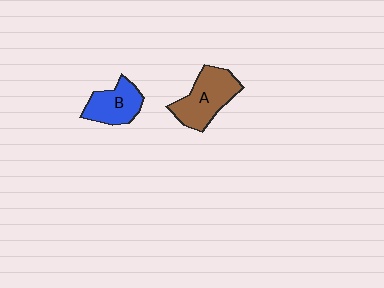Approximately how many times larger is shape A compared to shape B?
Approximately 1.3 times.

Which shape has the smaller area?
Shape B (blue).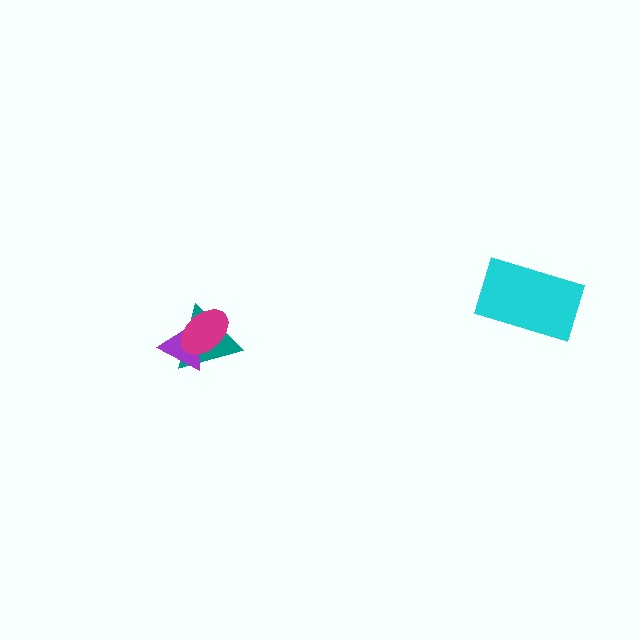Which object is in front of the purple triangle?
The magenta ellipse is in front of the purple triangle.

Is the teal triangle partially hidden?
Yes, it is partially covered by another shape.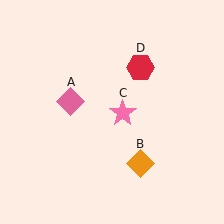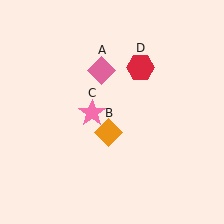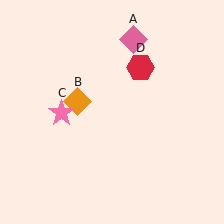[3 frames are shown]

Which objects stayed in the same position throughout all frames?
Red hexagon (object D) remained stationary.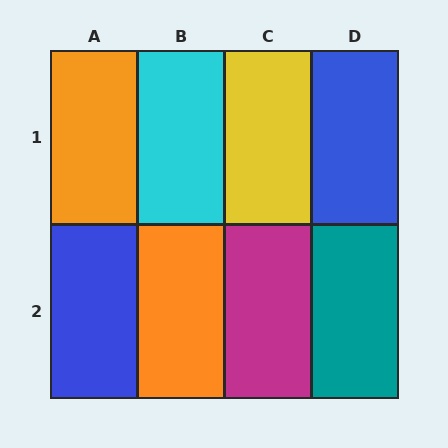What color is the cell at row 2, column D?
Teal.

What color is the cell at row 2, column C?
Magenta.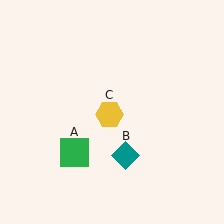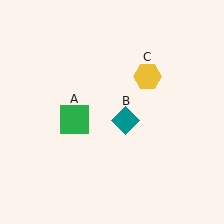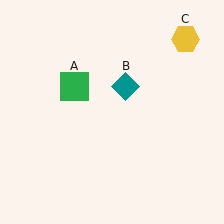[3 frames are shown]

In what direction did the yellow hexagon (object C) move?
The yellow hexagon (object C) moved up and to the right.